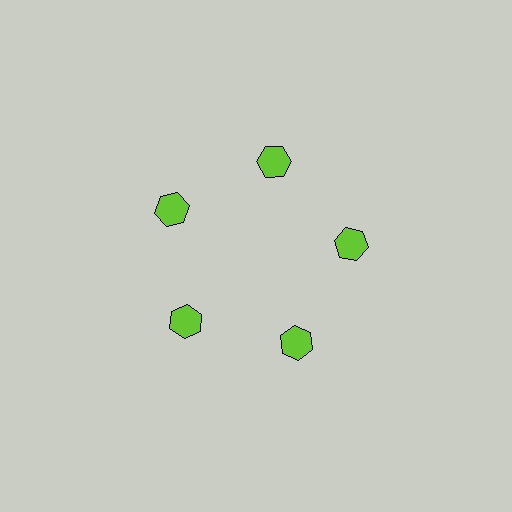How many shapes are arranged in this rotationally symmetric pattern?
There are 5 shapes, arranged in 5 groups of 1.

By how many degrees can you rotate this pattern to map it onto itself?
The pattern maps onto itself every 72 degrees of rotation.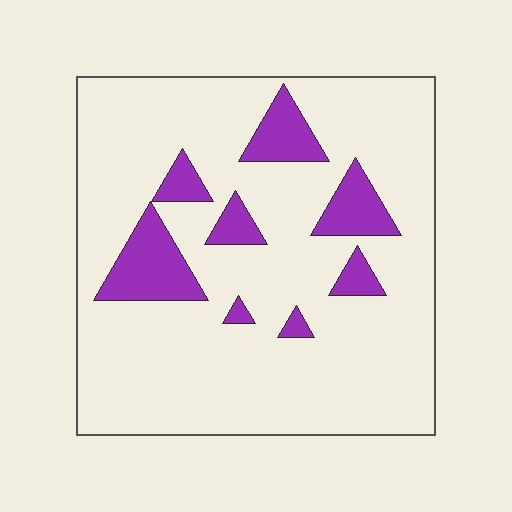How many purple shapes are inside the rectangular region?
8.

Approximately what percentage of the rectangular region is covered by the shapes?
Approximately 15%.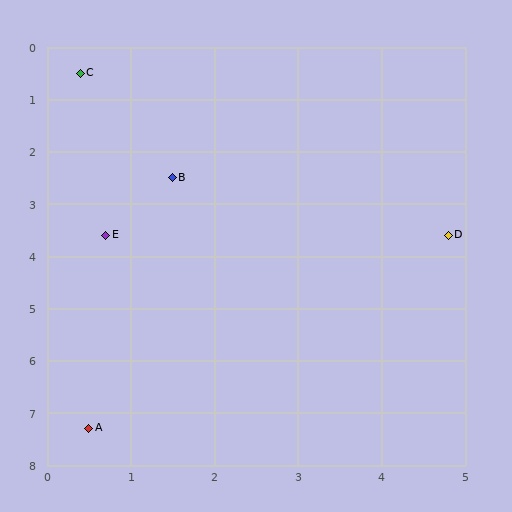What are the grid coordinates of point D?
Point D is at approximately (4.8, 3.6).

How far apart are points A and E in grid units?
Points A and E are about 3.7 grid units apart.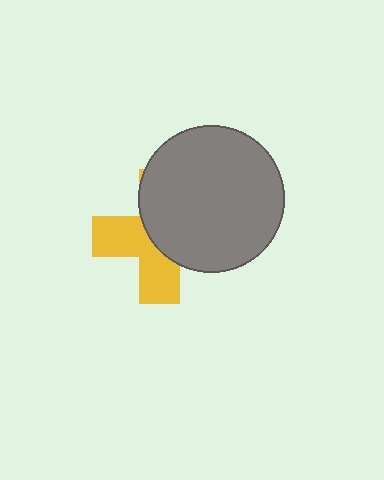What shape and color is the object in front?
The object in front is a gray circle.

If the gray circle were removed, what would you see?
You would see the complete yellow cross.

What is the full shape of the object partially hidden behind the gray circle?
The partially hidden object is a yellow cross.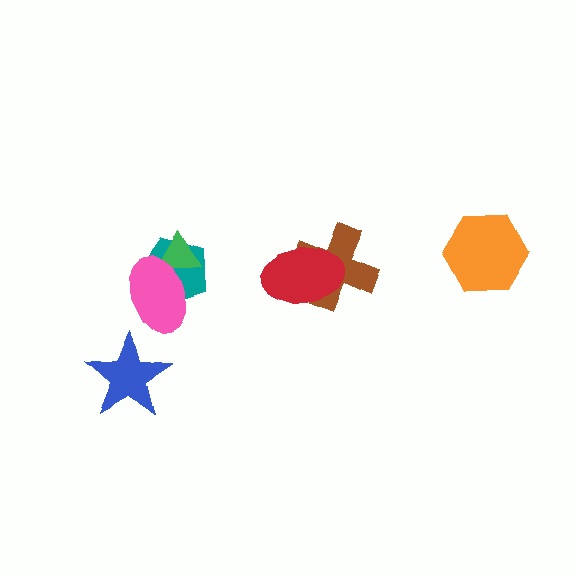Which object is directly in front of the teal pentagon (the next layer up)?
The green triangle is directly in front of the teal pentagon.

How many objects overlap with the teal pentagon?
2 objects overlap with the teal pentagon.